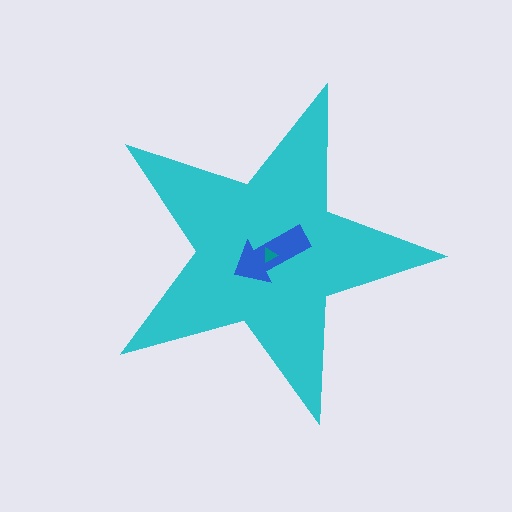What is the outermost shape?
The cyan star.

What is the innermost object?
The teal triangle.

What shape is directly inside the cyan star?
The blue arrow.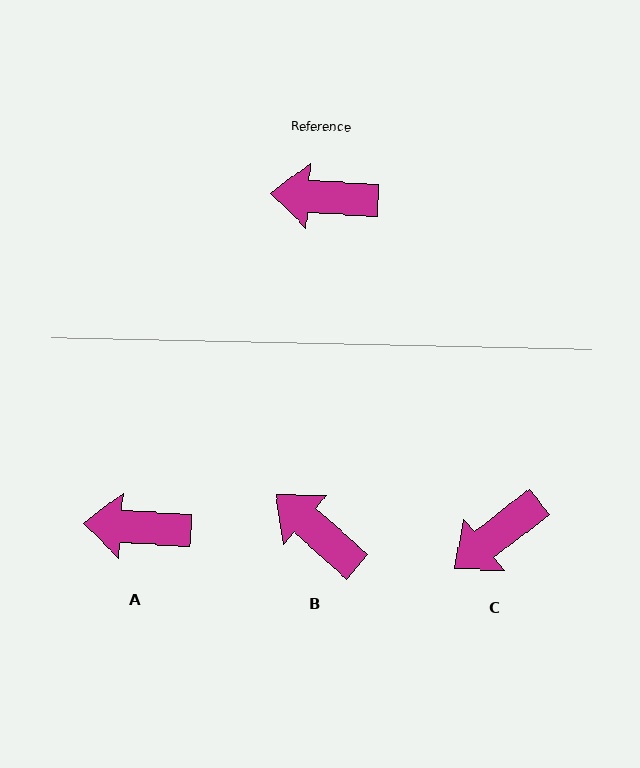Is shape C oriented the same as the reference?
No, it is off by about 42 degrees.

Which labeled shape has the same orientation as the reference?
A.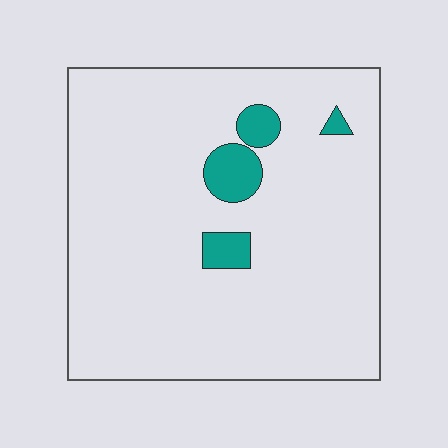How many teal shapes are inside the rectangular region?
4.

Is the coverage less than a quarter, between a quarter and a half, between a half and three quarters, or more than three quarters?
Less than a quarter.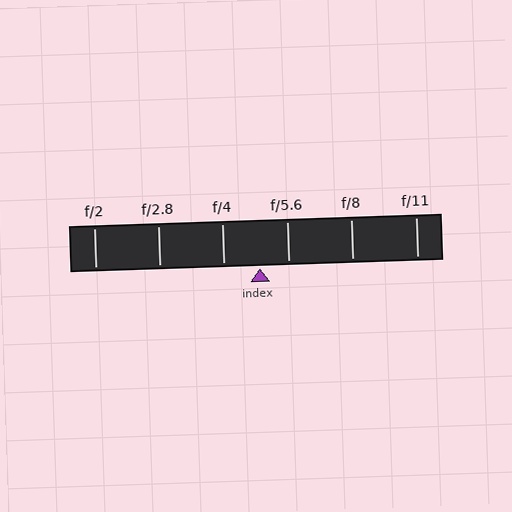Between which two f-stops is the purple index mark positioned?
The index mark is between f/4 and f/5.6.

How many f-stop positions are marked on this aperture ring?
There are 6 f-stop positions marked.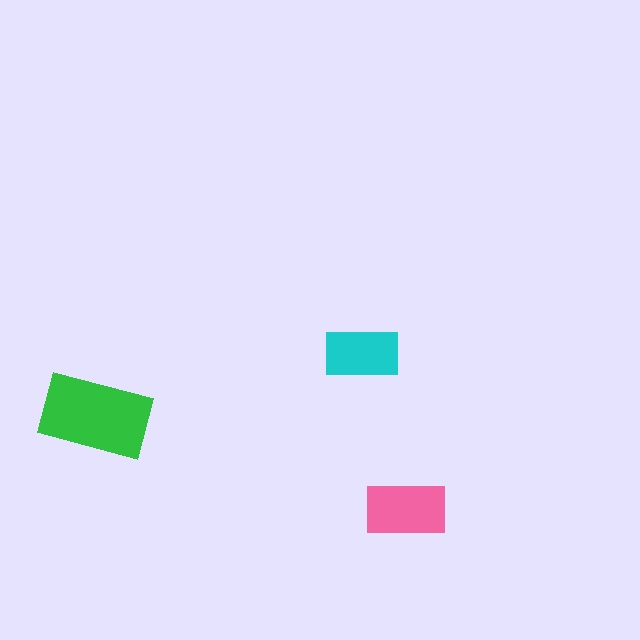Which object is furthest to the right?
The pink rectangle is rightmost.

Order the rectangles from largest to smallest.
the green one, the pink one, the cyan one.